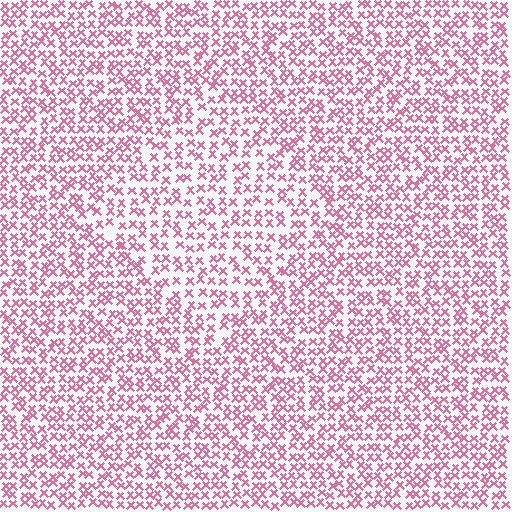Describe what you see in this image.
The image contains small pink elements arranged at two different densities. A diamond-shaped region is visible where the elements are less densely packed than the surrounding area.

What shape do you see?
I see a diamond.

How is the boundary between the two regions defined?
The boundary is defined by a change in element density (approximately 1.4x ratio). All elements are the same color, size, and shape.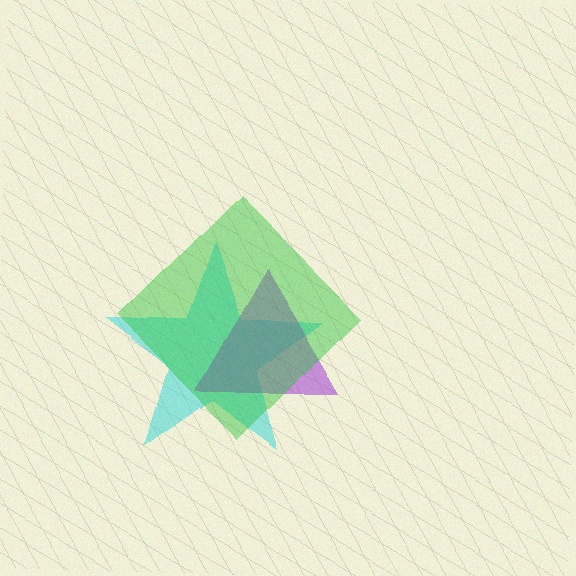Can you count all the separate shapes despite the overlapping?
Yes, there are 3 separate shapes.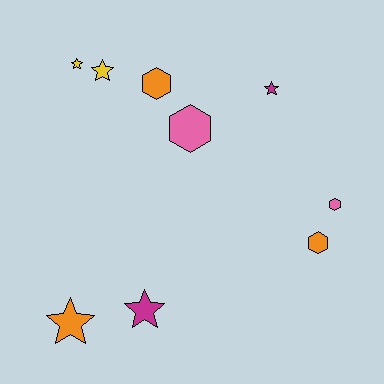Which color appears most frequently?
Orange, with 3 objects.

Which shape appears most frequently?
Star, with 5 objects.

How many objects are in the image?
There are 9 objects.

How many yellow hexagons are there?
There are no yellow hexagons.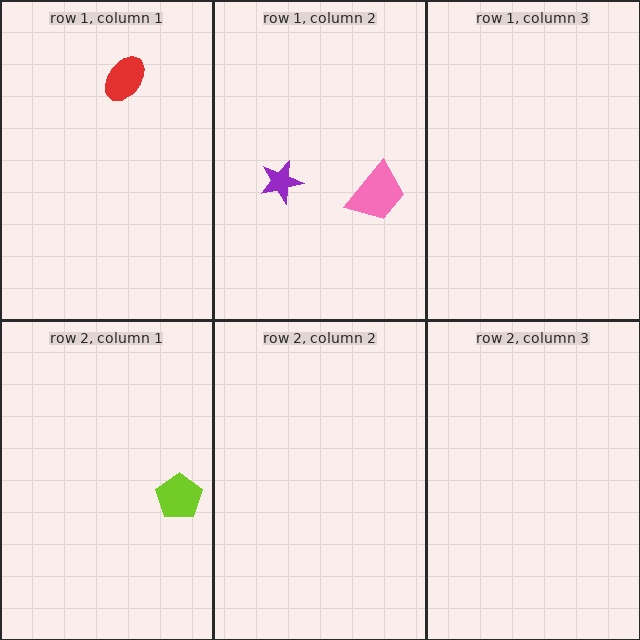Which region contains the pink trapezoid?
The row 1, column 2 region.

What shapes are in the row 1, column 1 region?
The red ellipse.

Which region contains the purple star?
The row 1, column 2 region.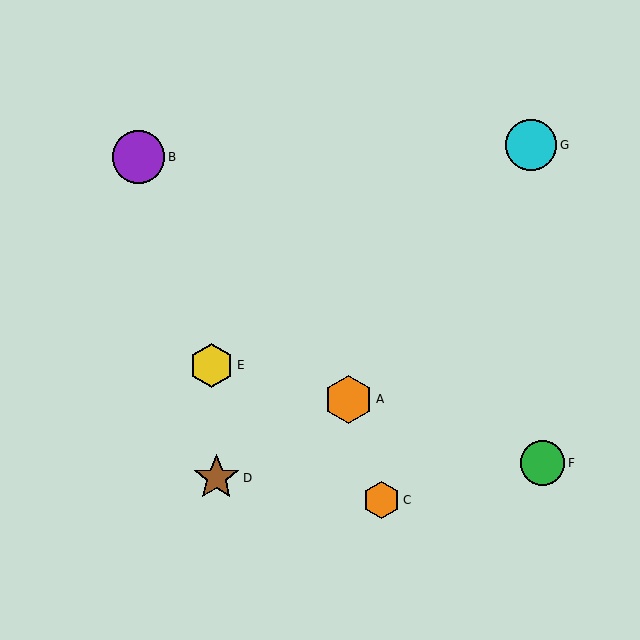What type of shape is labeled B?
Shape B is a purple circle.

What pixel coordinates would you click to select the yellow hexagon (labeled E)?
Click at (212, 365) to select the yellow hexagon E.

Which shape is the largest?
The purple circle (labeled B) is the largest.